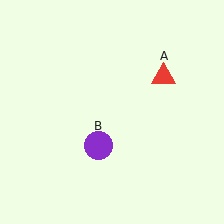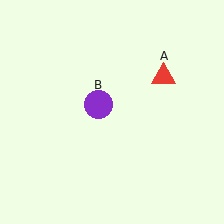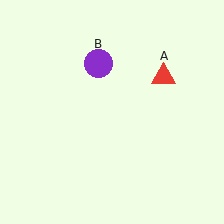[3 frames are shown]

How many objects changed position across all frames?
1 object changed position: purple circle (object B).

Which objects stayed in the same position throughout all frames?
Red triangle (object A) remained stationary.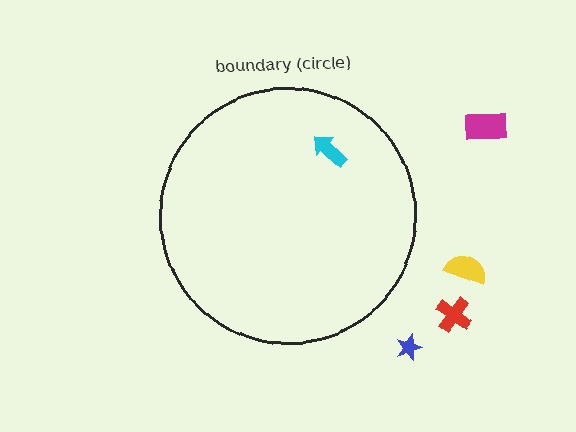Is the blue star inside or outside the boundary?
Outside.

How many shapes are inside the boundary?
1 inside, 4 outside.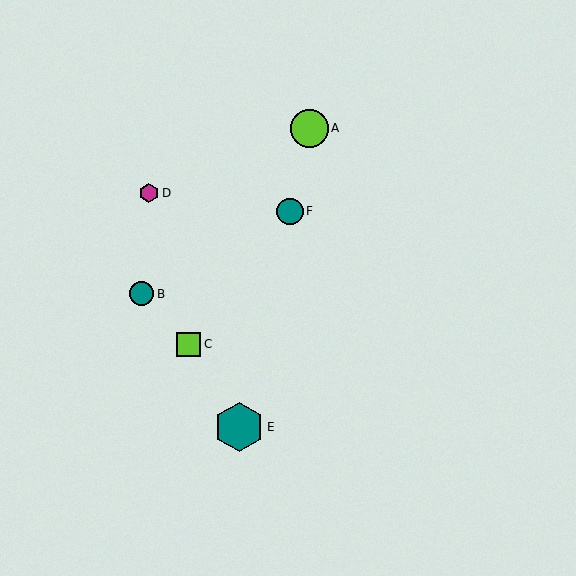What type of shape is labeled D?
Shape D is a magenta hexagon.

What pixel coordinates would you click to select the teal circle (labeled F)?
Click at (290, 211) to select the teal circle F.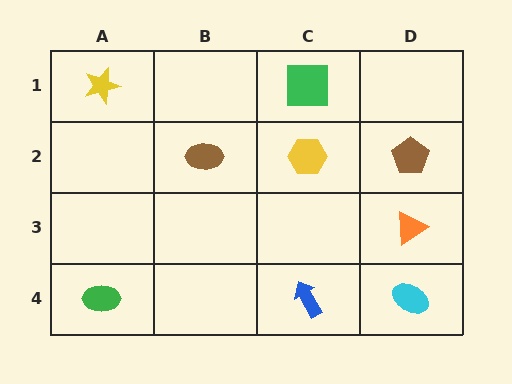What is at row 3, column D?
An orange triangle.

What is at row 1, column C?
A green square.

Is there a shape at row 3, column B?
No, that cell is empty.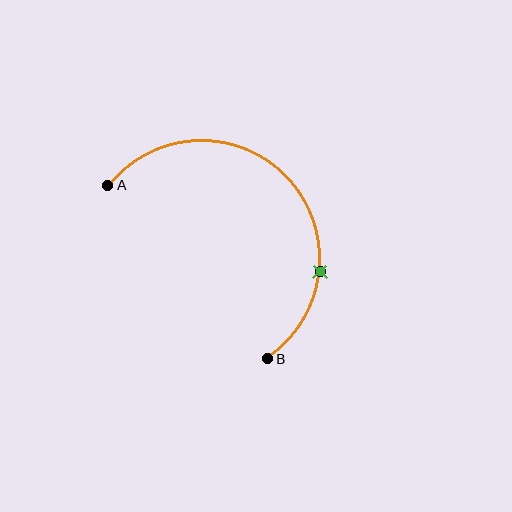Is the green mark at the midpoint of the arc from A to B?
No. The green mark lies on the arc but is closer to endpoint B. The arc midpoint would be at the point on the curve equidistant along the arc from both A and B.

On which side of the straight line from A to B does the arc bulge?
The arc bulges above and to the right of the straight line connecting A and B.